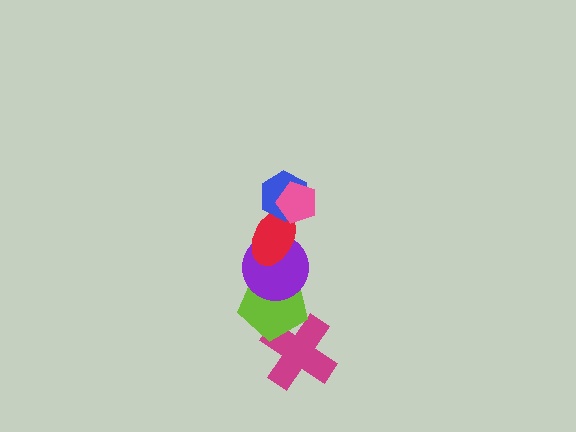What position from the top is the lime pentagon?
The lime pentagon is 5th from the top.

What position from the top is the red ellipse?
The red ellipse is 3rd from the top.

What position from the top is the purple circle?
The purple circle is 4th from the top.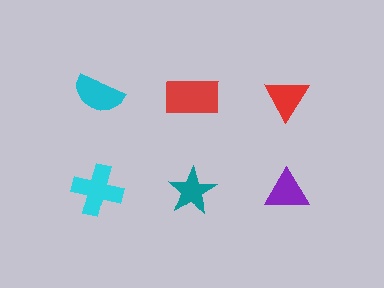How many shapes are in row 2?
3 shapes.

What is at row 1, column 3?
A red triangle.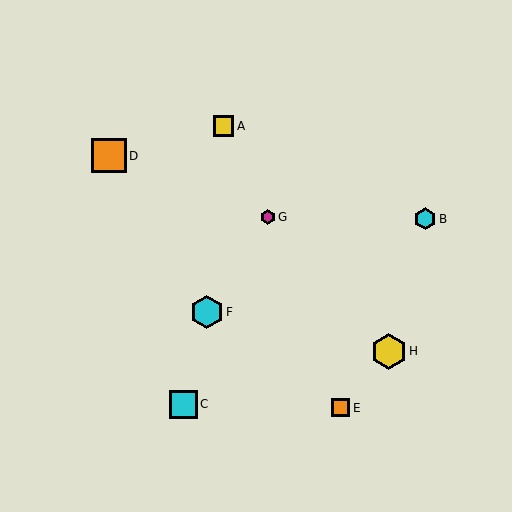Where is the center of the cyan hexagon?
The center of the cyan hexagon is at (425, 219).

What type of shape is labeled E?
Shape E is an orange square.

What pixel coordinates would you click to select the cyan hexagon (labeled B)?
Click at (425, 219) to select the cyan hexagon B.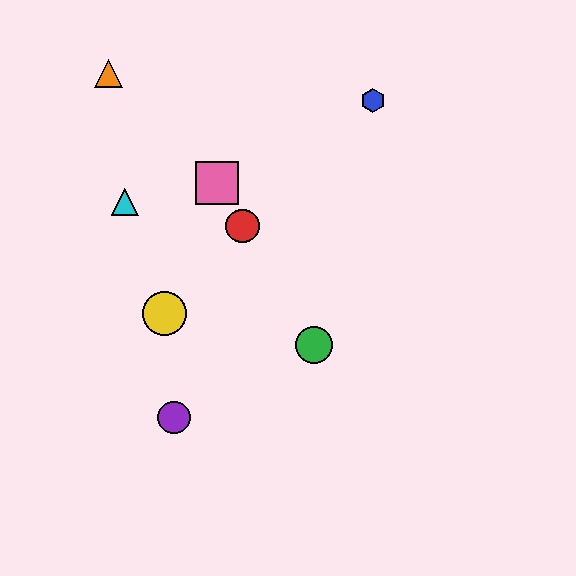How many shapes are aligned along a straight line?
3 shapes (the red circle, the green circle, the pink square) are aligned along a straight line.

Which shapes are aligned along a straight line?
The red circle, the green circle, the pink square are aligned along a straight line.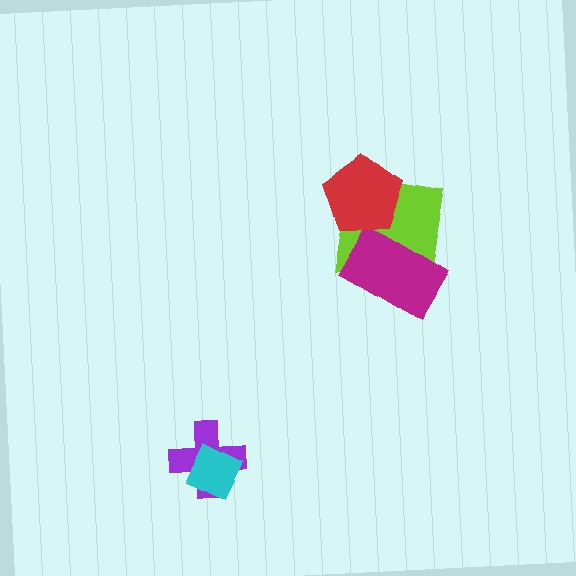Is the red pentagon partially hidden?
No, no other shape covers it.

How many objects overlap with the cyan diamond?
1 object overlaps with the cyan diamond.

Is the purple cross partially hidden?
Yes, it is partially covered by another shape.